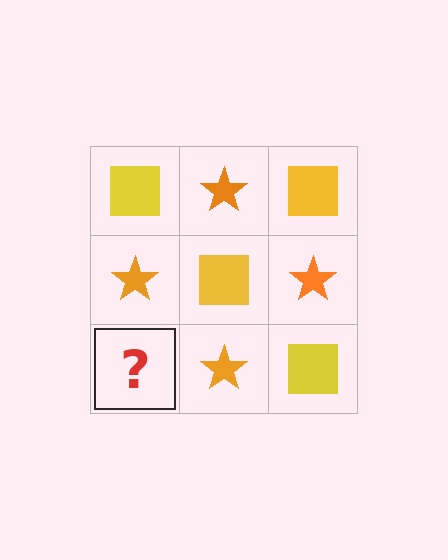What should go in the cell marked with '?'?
The missing cell should contain a yellow square.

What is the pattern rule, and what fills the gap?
The rule is that it alternates yellow square and orange star in a checkerboard pattern. The gap should be filled with a yellow square.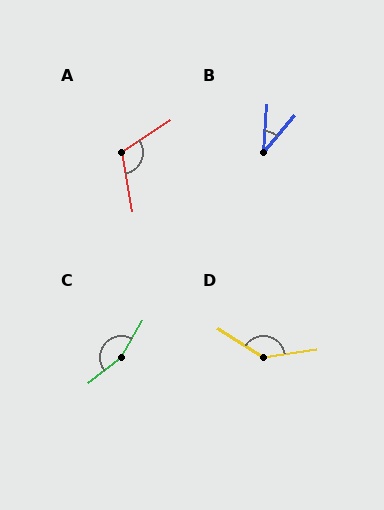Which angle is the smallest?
B, at approximately 36 degrees.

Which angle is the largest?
C, at approximately 158 degrees.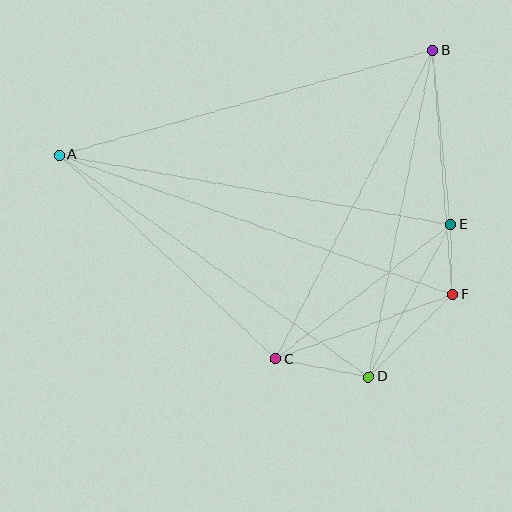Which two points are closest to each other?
Points E and F are closest to each other.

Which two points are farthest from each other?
Points A and F are farthest from each other.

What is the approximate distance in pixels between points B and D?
The distance between B and D is approximately 333 pixels.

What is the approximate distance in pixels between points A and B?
The distance between A and B is approximately 388 pixels.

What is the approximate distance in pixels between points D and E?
The distance between D and E is approximately 173 pixels.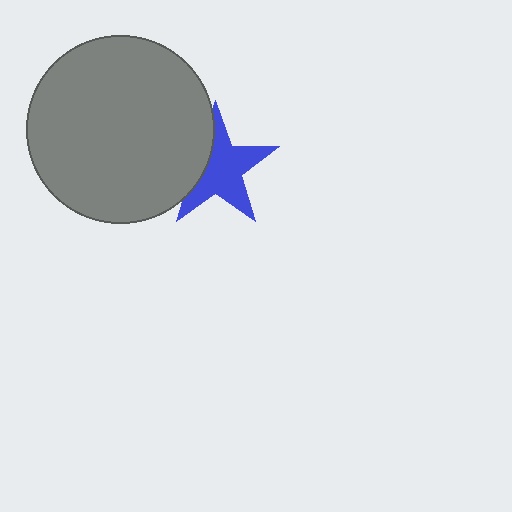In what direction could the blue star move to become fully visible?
The blue star could move right. That would shift it out from behind the gray circle entirely.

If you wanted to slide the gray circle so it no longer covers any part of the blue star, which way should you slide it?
Slide it left — that is the most direct way to separate the two shapes.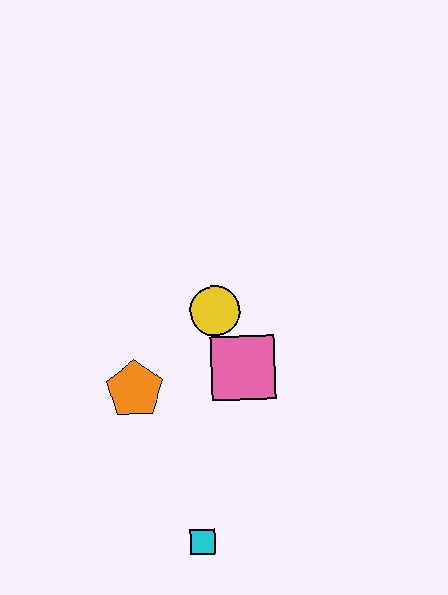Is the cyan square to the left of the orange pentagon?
No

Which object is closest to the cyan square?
The orange pentagon is closest to the cyan square.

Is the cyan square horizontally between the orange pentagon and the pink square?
Yes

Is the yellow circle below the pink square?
No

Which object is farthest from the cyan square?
The yellow circle is farthest from the cyan square.